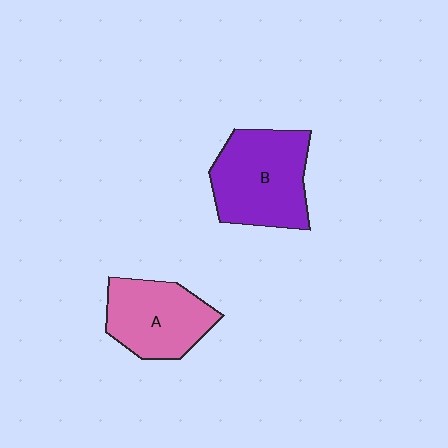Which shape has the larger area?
Shape B (purple).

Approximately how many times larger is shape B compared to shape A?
Approximately 1.2 times.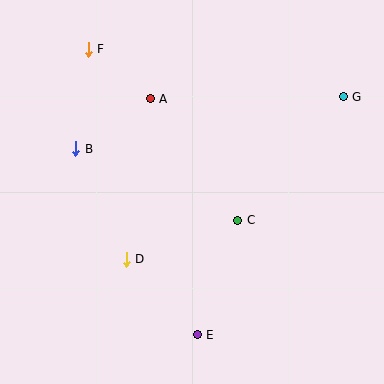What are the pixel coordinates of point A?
Point A is at (150, 99).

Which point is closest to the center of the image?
Point C at (238, 220) is closest to the center.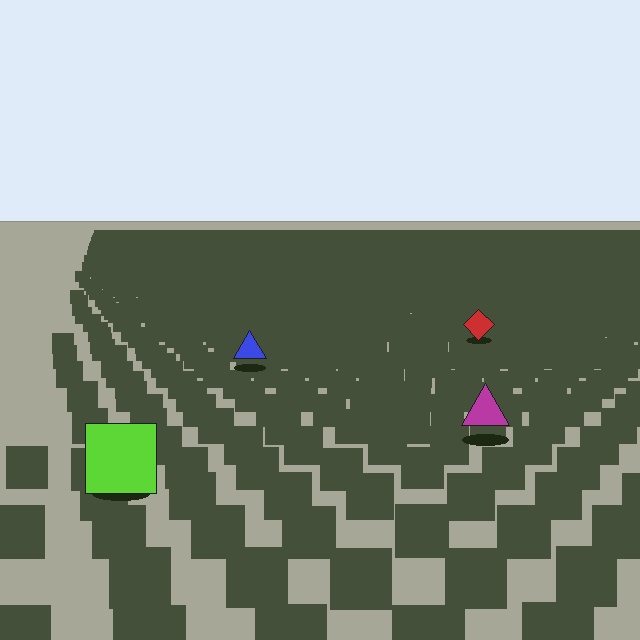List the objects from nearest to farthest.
From nearest to farthest: the lime square, the magenta triangle, the blue triangle, the red diamond.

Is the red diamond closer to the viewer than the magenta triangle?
No. The magenta triangle is closer — you can tell from the texture gradient: the ground texture is coarser near it.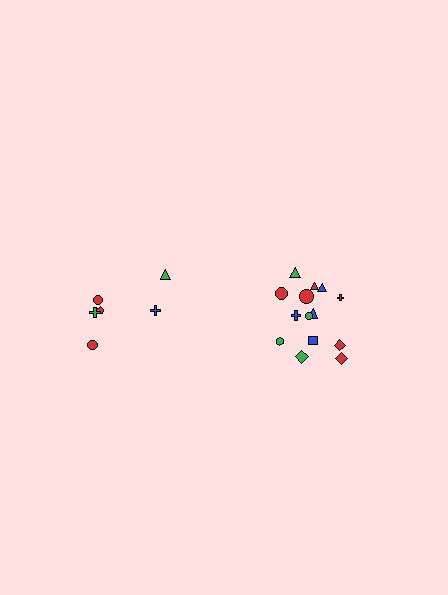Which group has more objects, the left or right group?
The right group.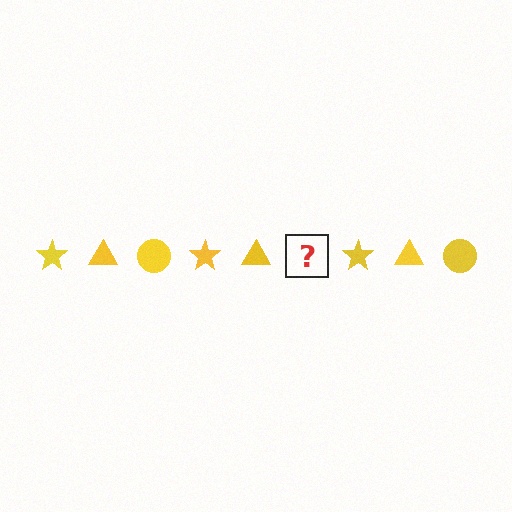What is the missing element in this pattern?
The missing element is a yellow circle.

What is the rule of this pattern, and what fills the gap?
The rule is that the pattern cycles through star, triangle, circle shapes in yellow. The gap should be filled with a yellow circle.